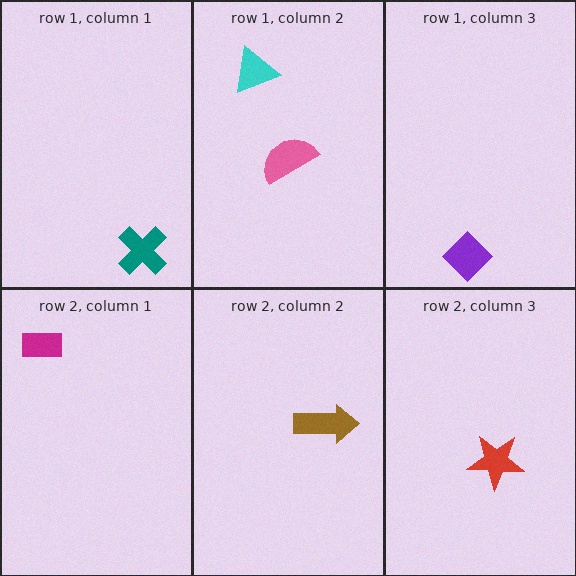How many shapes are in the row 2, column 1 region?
1.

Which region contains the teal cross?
The row 1, column 1 region.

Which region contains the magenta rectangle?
The row 2, column 1 region.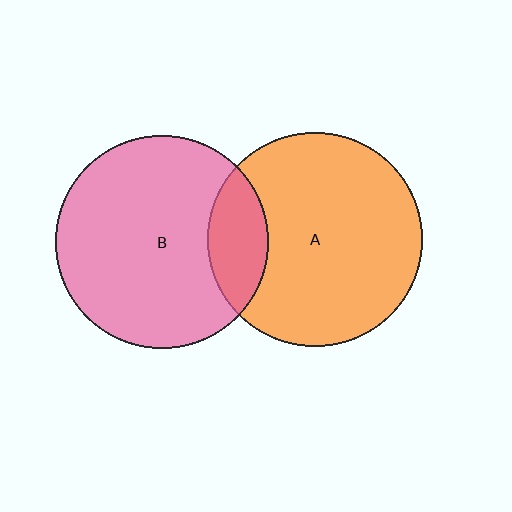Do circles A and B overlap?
Yes.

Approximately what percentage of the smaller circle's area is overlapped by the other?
Approximately 20%.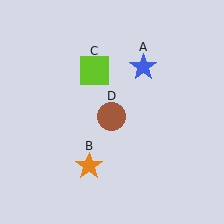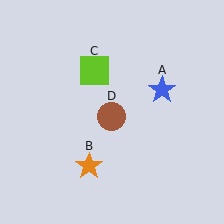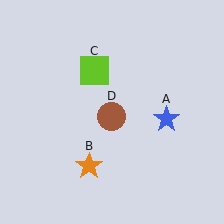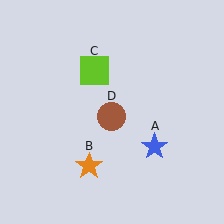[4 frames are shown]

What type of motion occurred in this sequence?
The blue star (object A) rotated clockwise around the center of the scene.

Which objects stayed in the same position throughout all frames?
Orange star (object B) and lime square (object C) and brown circle (object D) remained stationary.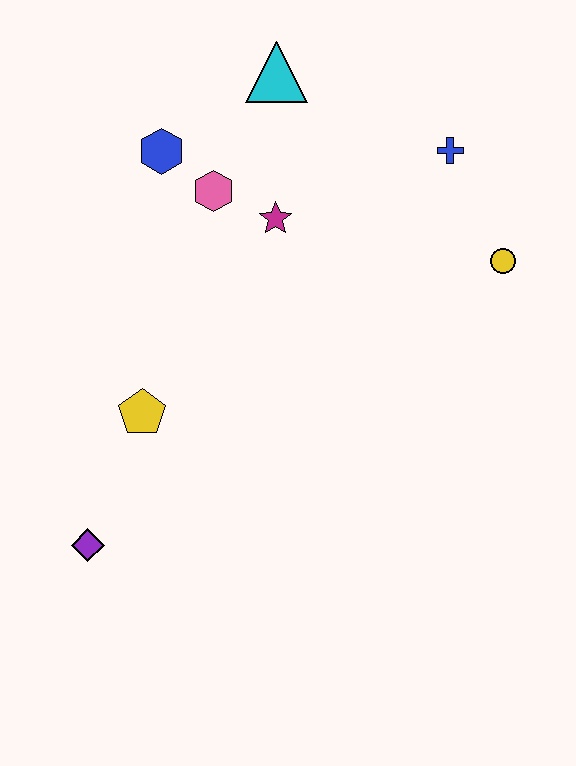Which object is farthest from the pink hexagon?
The purple diamond is farthest from the pink hexagon.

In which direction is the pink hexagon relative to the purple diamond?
The pink hexagon is above the purple diamond.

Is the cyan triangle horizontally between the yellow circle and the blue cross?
No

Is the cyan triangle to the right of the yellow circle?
No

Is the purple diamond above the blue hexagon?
No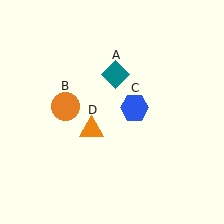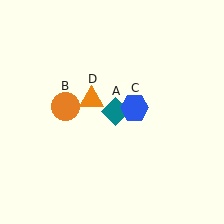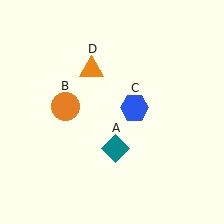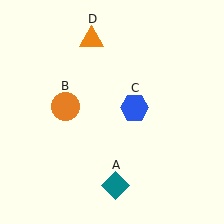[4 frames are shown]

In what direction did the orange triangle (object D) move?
The orange triangle (object D) moved up.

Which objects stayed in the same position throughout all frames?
Orange circle (object B) and blue hexagon (object C) remained stationary.